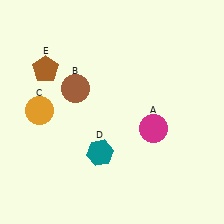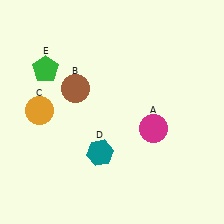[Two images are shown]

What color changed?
The pentagon (E) changed from brown in Image 1 to green in Image 2.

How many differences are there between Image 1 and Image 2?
There is 1 difference between the two images.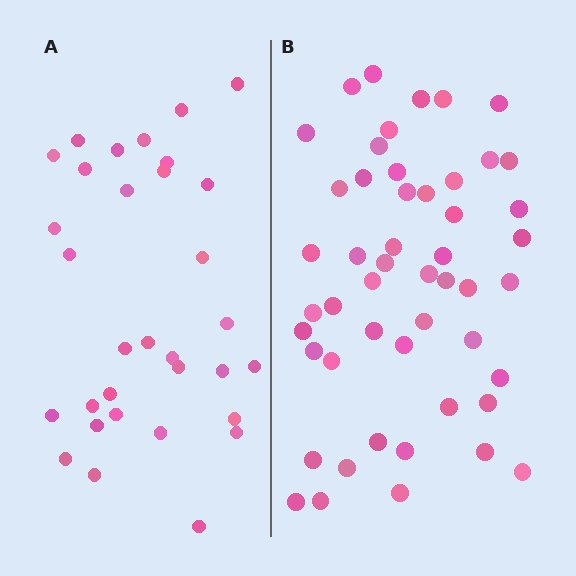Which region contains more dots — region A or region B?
Region B (the right region) has more dots.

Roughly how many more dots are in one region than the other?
Region B has approximately 20 more dots than region A.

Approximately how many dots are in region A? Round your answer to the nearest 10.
About 30 dots. (The exact count is 32, which rounds to 30.)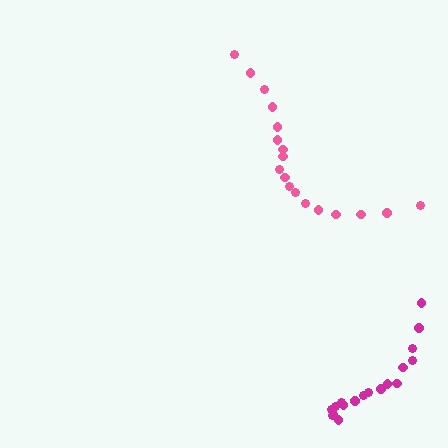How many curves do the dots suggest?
There are 2 distinct paths.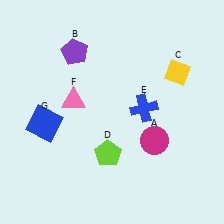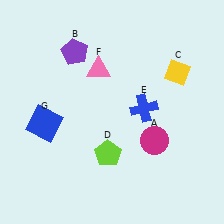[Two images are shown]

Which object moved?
The pink triangle (F) moved up.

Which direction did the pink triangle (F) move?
The pink triangle (F) moved up.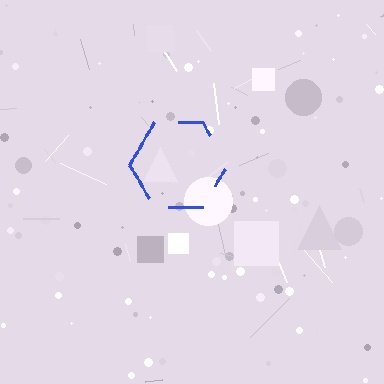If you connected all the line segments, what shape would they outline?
They would outline a hexagon.